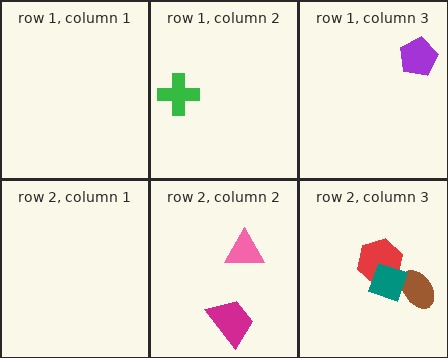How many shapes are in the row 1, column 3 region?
1.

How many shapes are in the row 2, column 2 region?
2.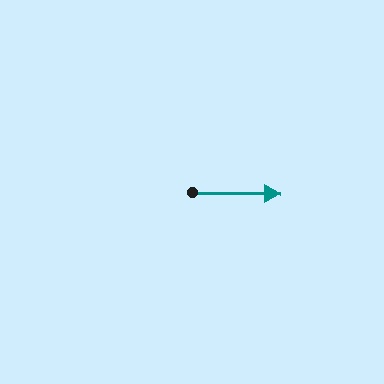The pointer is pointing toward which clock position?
Roughly 3 o'clock.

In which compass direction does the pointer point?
East.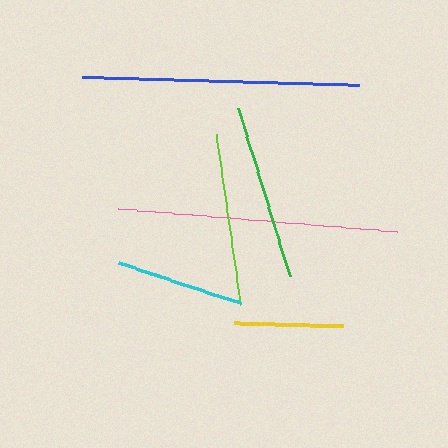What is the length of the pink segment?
The pink segment is approximately 279 pixels long.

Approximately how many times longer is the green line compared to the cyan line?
The green line is approximately 1.4 times the length of the cyan line.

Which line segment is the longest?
The pink line is the longest at approximately 279 pixels.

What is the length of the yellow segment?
The yellow segment is approximately 109 pixels long.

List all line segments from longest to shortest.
From longest to shortest: pink, blue, green, lime, cyan, yellow.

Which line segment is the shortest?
The yellow line is the shortest at approximately 109 pixels.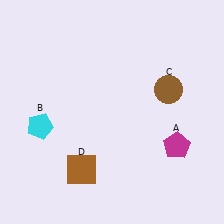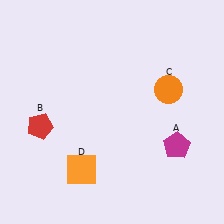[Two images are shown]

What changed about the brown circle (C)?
In Image 1, C is brown. In Image 2, it changed to orange.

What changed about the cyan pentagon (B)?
In Image 1, B is cyan. In Image 2, it changed to red.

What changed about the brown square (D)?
In Image 1, D is brown. In Image 2, it changed to orange.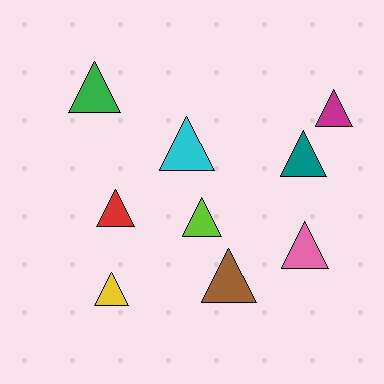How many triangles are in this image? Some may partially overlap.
There are 9 triangles.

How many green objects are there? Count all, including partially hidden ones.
There is 1 green object.